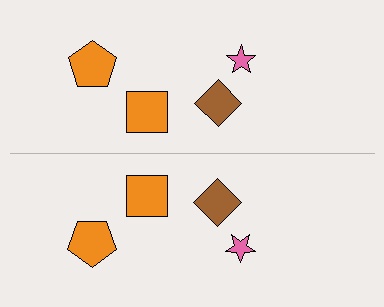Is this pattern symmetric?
Yes, this pattern has bilateral (reflection) symmetry.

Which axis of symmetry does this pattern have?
The pattern has a horizontal axis of symmetry running through the center of the image.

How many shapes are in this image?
There are 8 shapes in this image.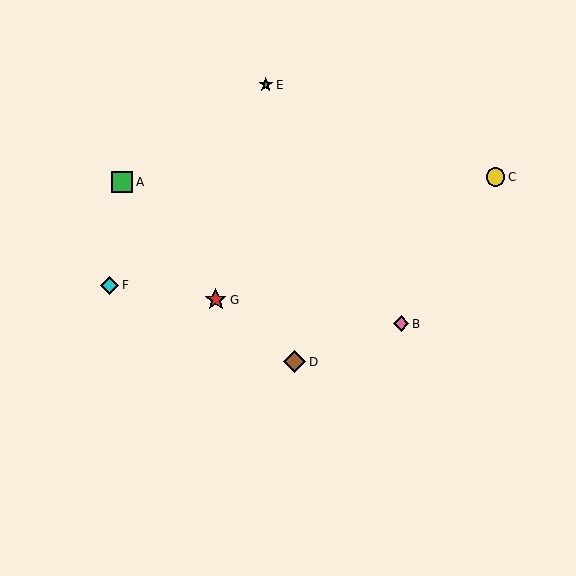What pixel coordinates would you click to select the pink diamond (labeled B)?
Click at (401, 324) to select the pink diamond B.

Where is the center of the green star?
The center of the green star is at (266, 85).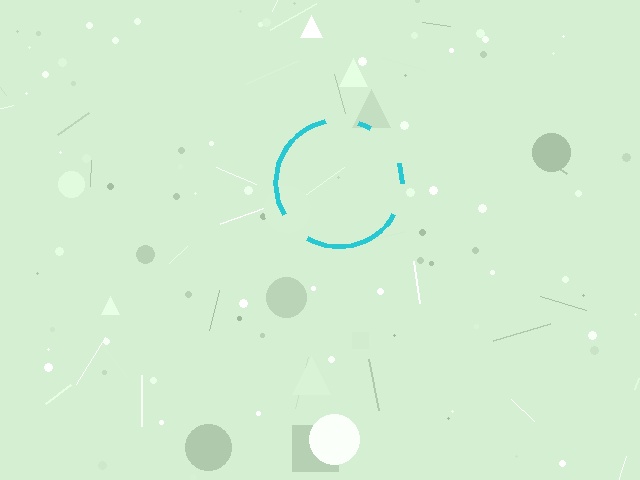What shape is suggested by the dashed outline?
The dashed outline suggests a circle.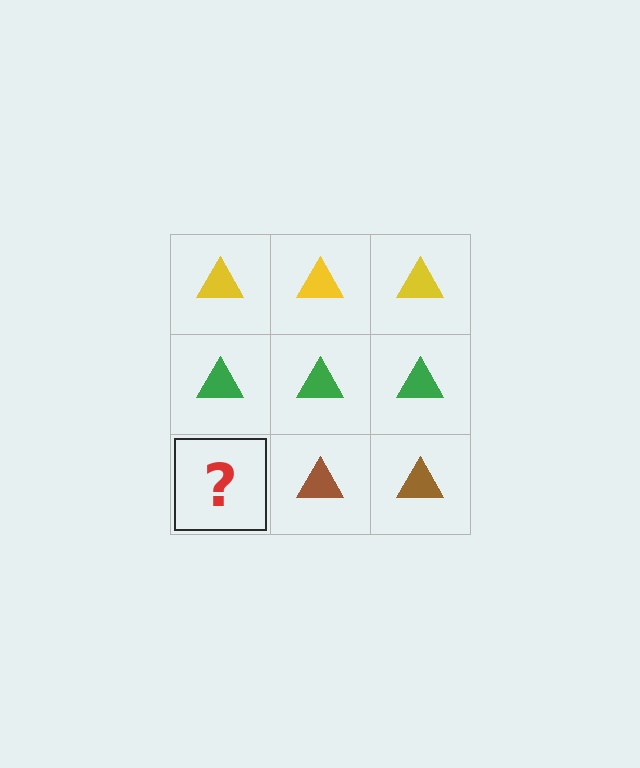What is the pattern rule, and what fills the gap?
The rule is that each row has a consistent color. The gap should be filled with a brown triangle.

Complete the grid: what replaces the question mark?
The question mark should be replaced with a brown triangle.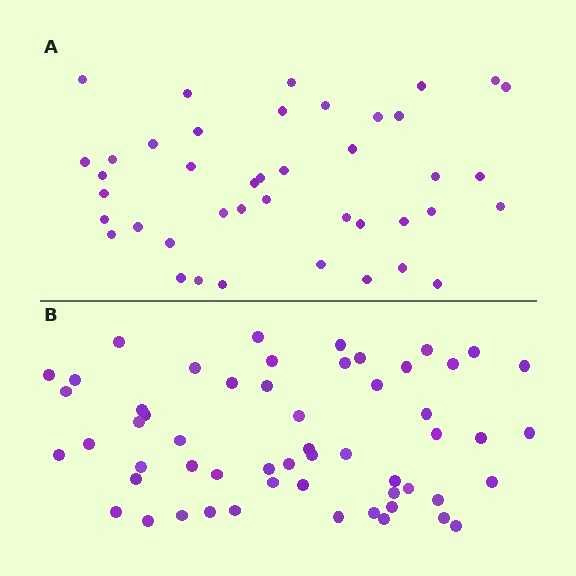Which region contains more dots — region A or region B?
Region B (the bottom region) has more dots.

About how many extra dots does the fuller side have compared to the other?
Region B has approximately 15 more dots than region A.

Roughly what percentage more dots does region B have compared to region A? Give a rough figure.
About 35% more.